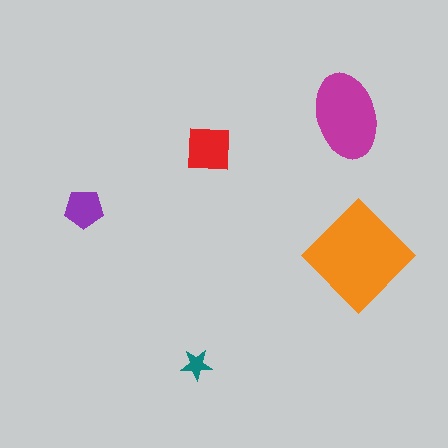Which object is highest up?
The magenta ellipse is topmost.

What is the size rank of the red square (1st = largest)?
3rd.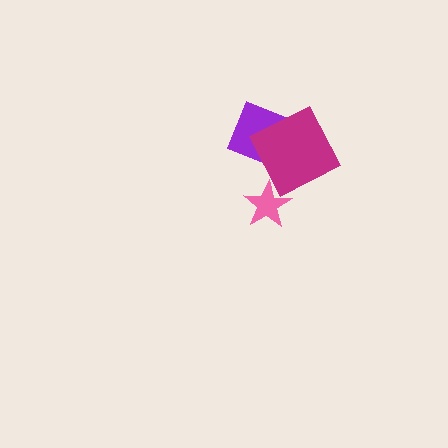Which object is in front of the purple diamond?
The magenta square is in front of the purple diamond.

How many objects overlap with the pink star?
0 objects overlap with the pink star.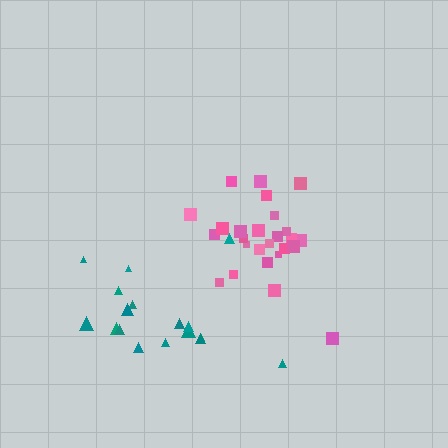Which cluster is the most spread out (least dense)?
Teal.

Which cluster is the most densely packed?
Pink.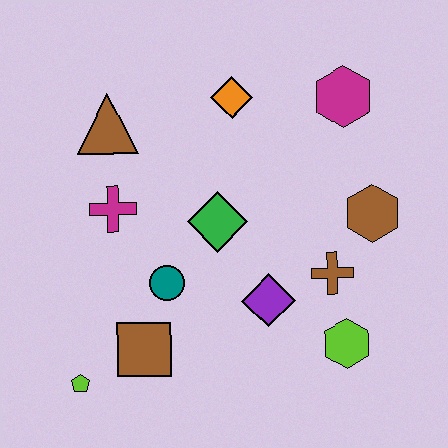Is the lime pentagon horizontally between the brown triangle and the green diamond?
No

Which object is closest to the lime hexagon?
The brown cross is closest to the lime hexagon.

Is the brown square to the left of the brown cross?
Yes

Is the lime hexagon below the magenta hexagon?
Yes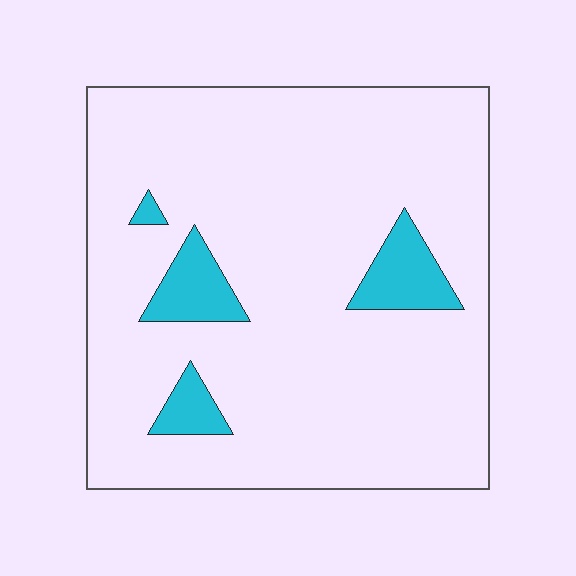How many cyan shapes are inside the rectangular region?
4.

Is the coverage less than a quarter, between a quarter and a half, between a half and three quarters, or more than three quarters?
Less than a quarter.